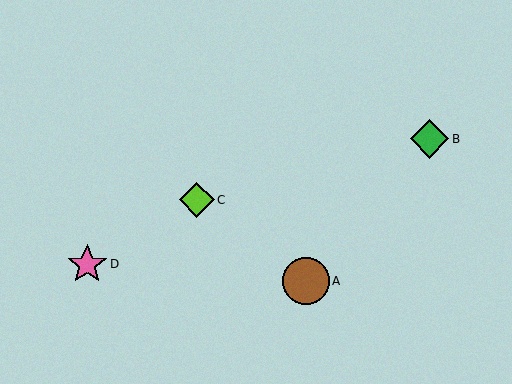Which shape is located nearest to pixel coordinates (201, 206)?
The lime diamond (labeled C) at (197, 200) is nearest to that location.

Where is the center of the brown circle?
The center of the brown circle is at (306, 281).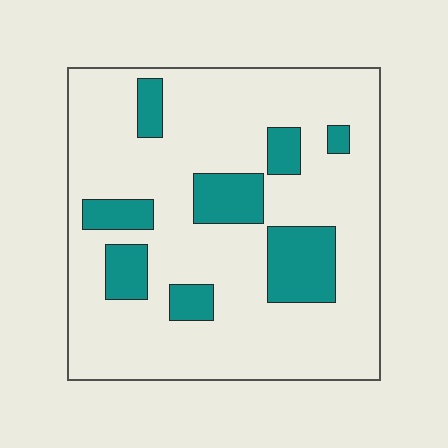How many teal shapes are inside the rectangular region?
8.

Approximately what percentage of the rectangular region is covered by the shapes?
Approximately 20%.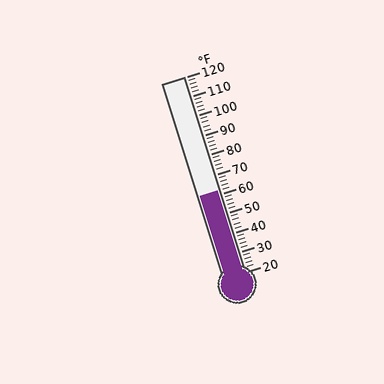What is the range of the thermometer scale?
The thermometer scale ranges from 20°F to 120°F.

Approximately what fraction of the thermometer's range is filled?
The thermometer is filled to approximately 40% of its range.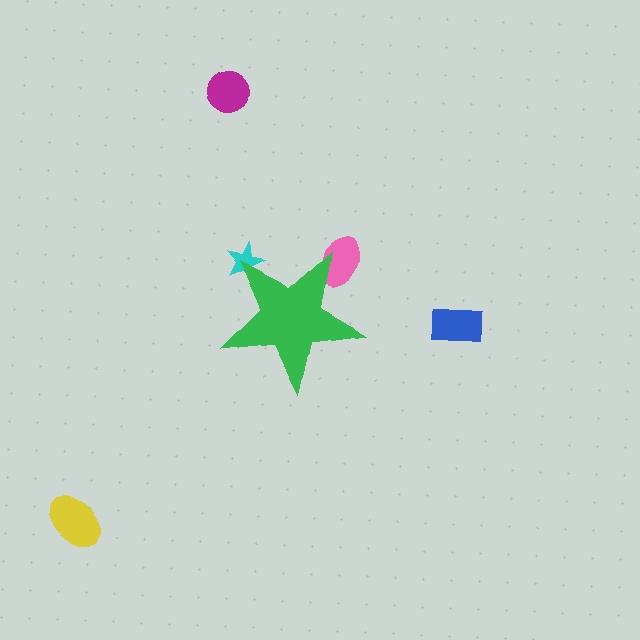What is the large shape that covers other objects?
A green star.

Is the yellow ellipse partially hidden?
No, the yellow ellipse is fully visible.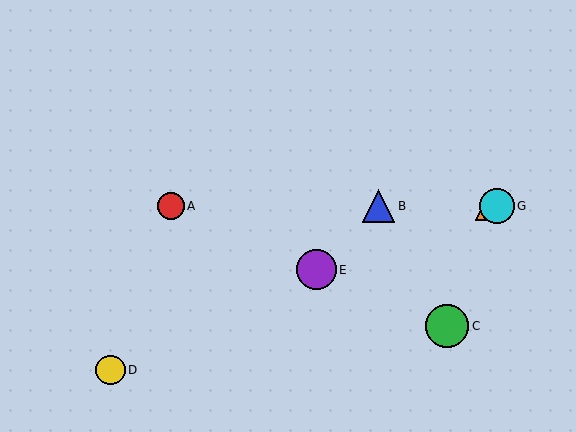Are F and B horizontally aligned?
Yes, both are at y≈206.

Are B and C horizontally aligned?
No, B is at y≈206 and C is at y≈326.